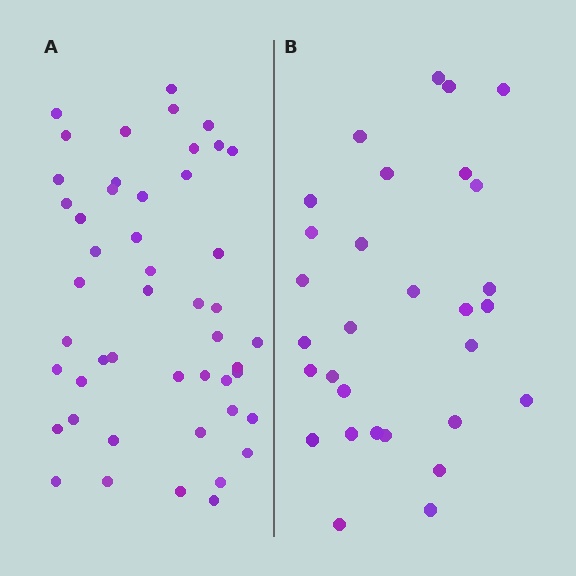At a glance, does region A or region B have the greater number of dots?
Region A (the left region) has more dots.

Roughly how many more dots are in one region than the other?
Region A has approximately 20 more dots than region B.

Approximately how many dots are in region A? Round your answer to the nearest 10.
About 50 dots. (The exact count is 48, which rounds to 50.)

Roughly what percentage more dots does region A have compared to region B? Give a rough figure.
About 60% more.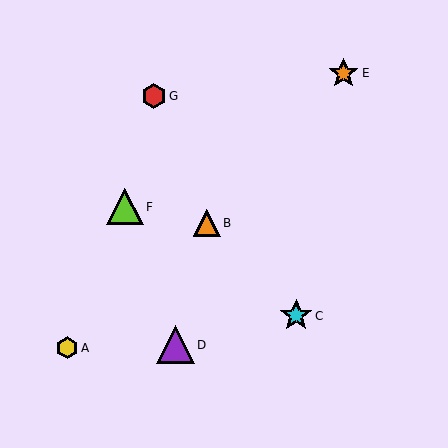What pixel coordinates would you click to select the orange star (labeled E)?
Click at (344, 73) to select the orange star E.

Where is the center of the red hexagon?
The center of the red hexagon is at (154, 96).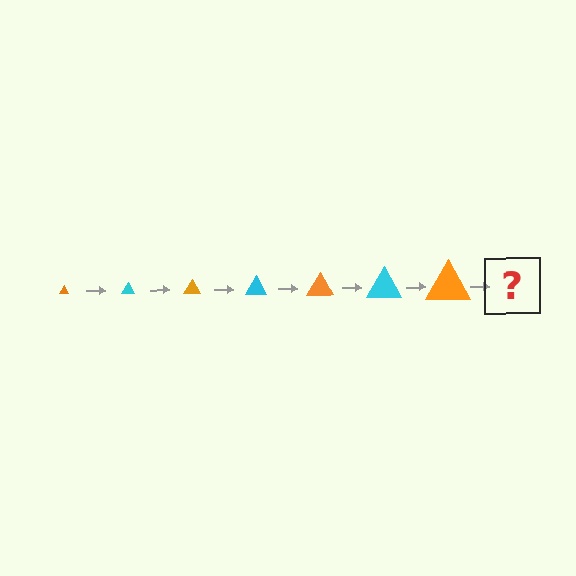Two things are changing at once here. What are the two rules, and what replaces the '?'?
The two rules are that the triangle grows larger each step and the color cycles through orange and cyan. The '?' should be a cyan triangle, larger than the previous one.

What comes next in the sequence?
The next element should be a cyan triangle, larger than the previous one.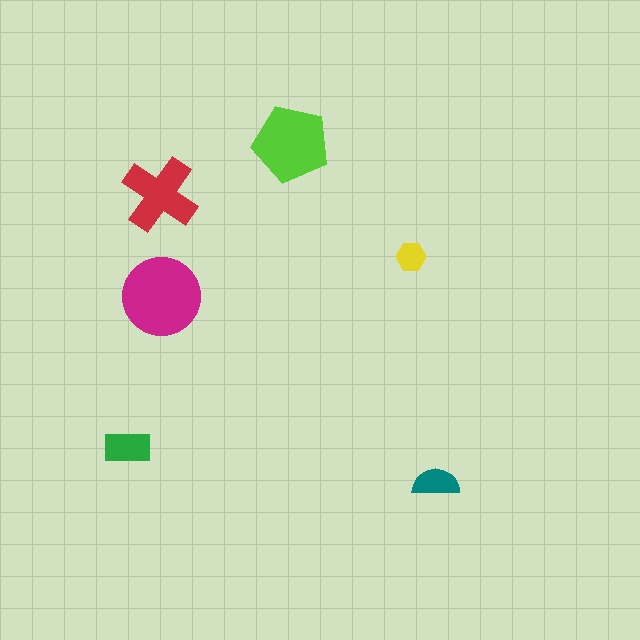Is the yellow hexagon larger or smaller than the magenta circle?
Smaller.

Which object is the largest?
The magenta circle.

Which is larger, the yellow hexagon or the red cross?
The red cross.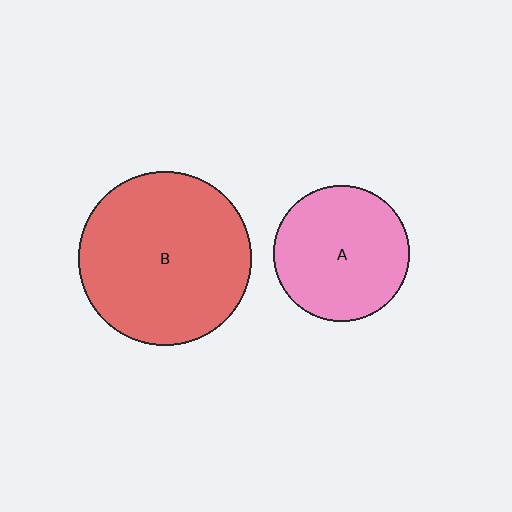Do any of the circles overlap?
No, none of the circles overlap.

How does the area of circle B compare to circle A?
Approximately 1.6 times.